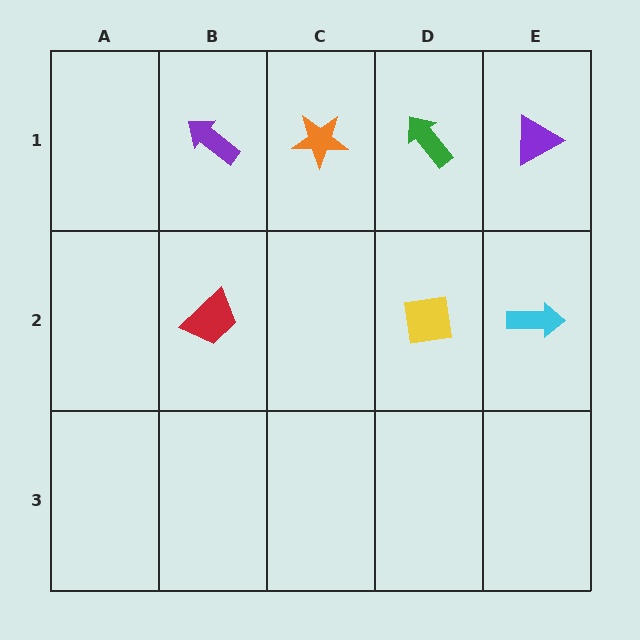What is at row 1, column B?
A purple arrow.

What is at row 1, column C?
An orange star.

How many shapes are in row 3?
0 shapes.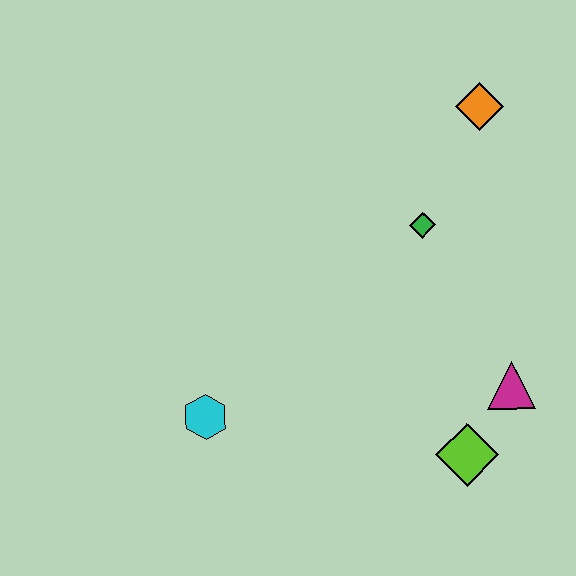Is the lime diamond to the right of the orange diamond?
No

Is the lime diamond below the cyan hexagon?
Yes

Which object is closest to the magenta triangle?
The lime diamond is closest to the magenta triangle.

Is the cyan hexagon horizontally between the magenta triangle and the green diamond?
No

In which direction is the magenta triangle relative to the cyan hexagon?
The magenta triangle is to the right of the cyan hexagon.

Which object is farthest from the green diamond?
The cyan hexagon is farthest from the green diamond.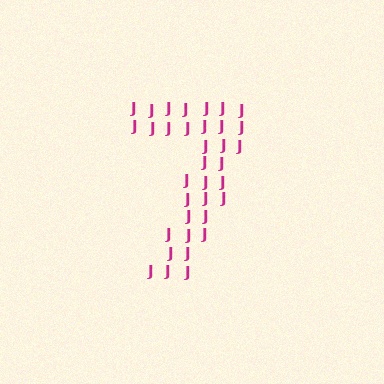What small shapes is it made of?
It is made of small letter J's.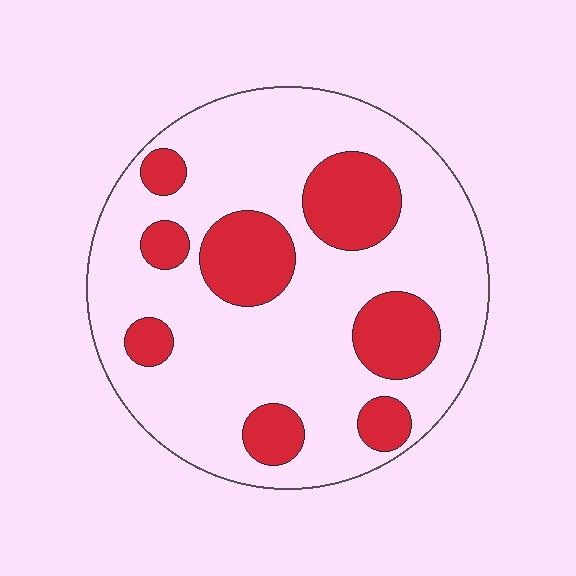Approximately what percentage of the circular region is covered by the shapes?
Approximately 25%.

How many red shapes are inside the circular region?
8.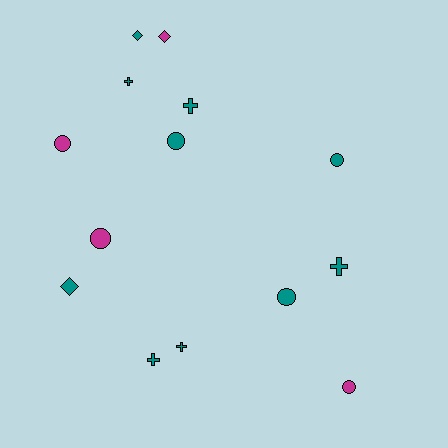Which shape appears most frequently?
Circle, with 6 objects.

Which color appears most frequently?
Teal, with 10 objects.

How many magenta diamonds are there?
There is 1 magenta diamond.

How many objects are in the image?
There are 14 objects.